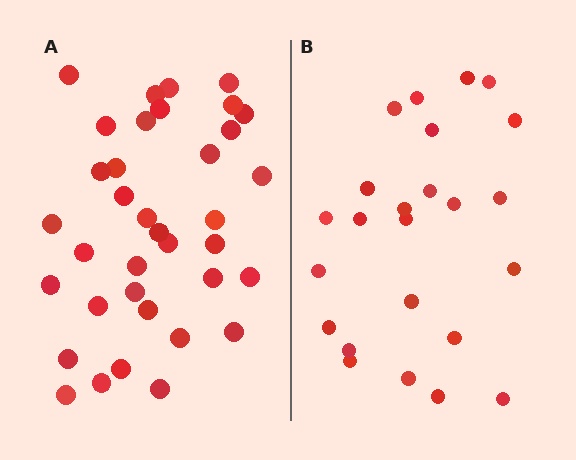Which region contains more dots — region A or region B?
Region A (the left region) has more dots.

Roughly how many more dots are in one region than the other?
Region A has roughly 12 or so more dots than region B.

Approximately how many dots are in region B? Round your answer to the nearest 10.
About 20 dots. (The exact count is 24, which rounds to 20.)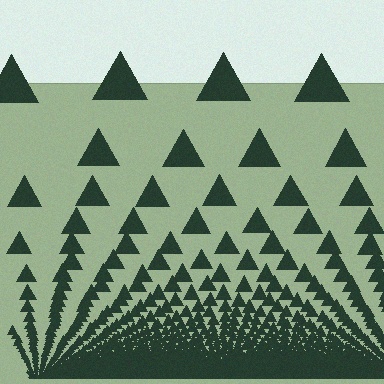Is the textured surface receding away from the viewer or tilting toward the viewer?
The surface appears to tilt toward the viewer. Texture elements get larger and sparser toward the top.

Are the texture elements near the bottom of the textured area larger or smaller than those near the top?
Smaller. The gradient is inverted — elements near the bottom are smaller and denser.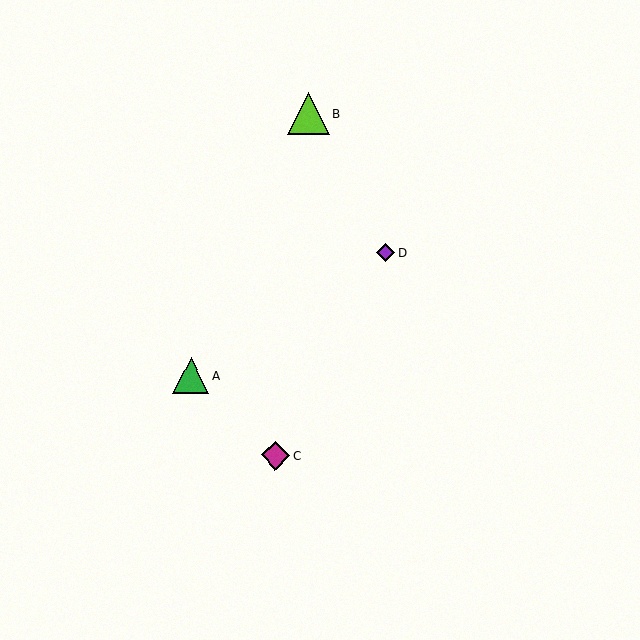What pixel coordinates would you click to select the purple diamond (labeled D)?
Click at (386, 252) to select the purple diamond D.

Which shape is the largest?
The lime triangle (labeled B) is the largest.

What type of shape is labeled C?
Shape C is a magenta diamond.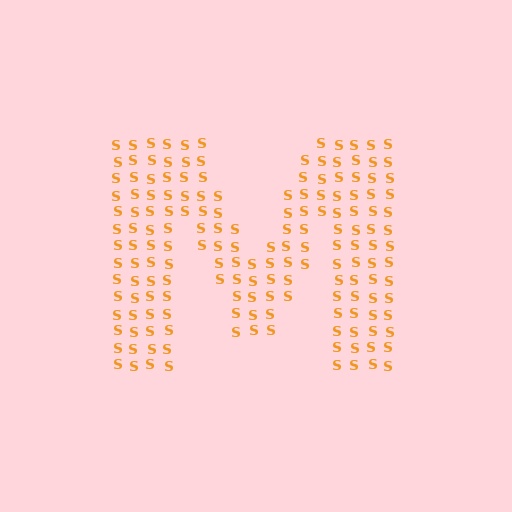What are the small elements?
The small elements are letter S's.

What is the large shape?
The large shape is the letter M.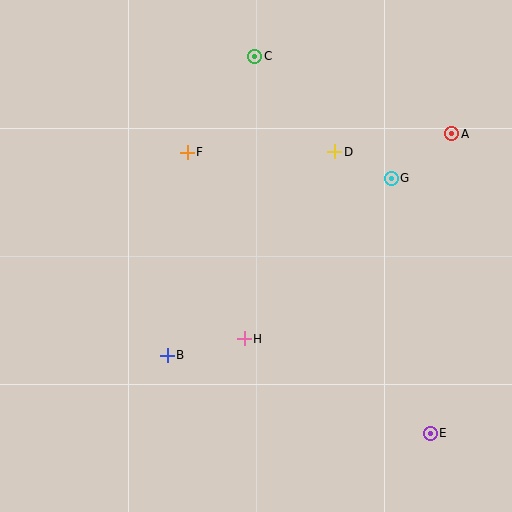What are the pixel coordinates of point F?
Point F is at (187, 152).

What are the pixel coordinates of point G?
Point G is at (391, 178).